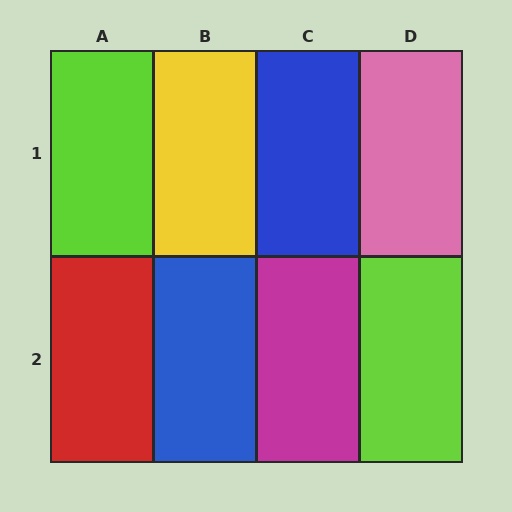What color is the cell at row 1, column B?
Yellow.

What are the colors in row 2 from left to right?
Red, blue, magenta, lime.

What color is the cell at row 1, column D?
Pink.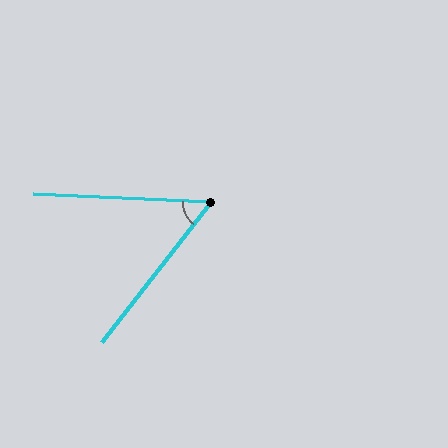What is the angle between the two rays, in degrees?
Approximately 55 degrees.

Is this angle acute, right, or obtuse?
It is acute.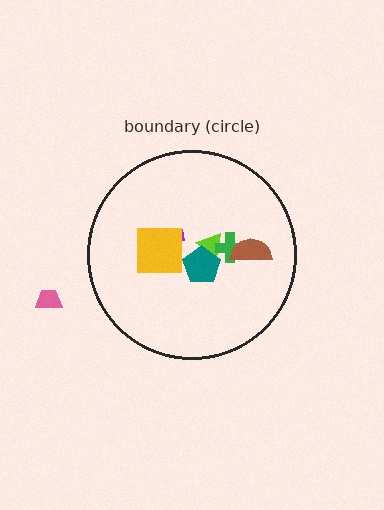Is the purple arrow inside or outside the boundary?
Inside.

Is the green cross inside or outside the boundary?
Inside.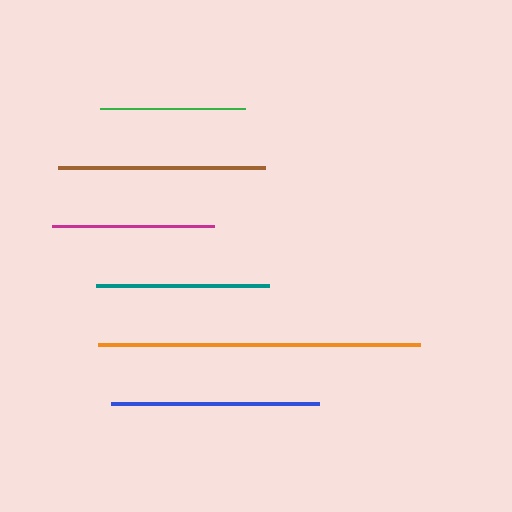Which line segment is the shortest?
The green line is the shortest at approximately 145 pixels.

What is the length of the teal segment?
The teal segment is approximately 173 pixels long.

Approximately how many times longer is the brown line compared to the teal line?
The brown line is approximately 1.2 times the length of the teal line.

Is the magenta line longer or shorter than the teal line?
The teal line is longer than the magenta line.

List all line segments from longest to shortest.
From longest to shortest: orange, blue, brown, teal, magenta, green.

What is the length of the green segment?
The green segment is approximately 145 pixels long.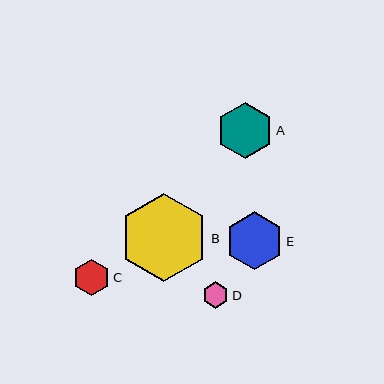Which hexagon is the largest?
Hexagon B is the largest with a size of approximately 89 pixels.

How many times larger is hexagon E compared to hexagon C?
Hexagon E is approximately 1.6 times the size of hexagon C.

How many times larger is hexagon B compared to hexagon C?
Hexagon B is approximately 2.4 times the size of hexagon C.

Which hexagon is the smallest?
Hexagon D is the smallest with a size of approximately 26 pixels.